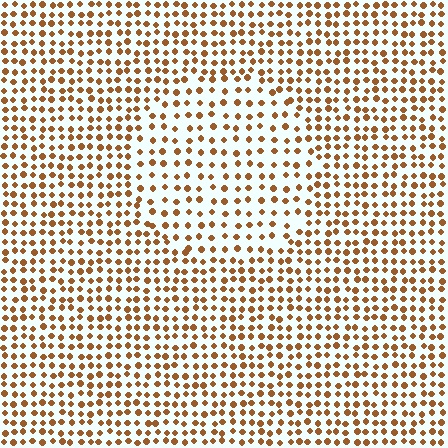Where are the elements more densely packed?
The elements are more densely packed outside the circle boundary.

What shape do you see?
I see a circle.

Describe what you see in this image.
The image contains small brown elements arranged at two different densities. A circle-shaped region is visible where the elements are less densely packed than the surrounding area.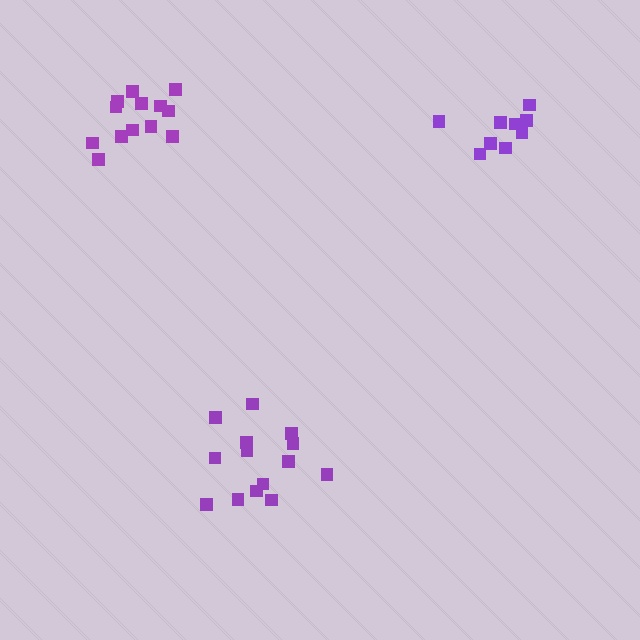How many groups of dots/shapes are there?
There are 3 groups.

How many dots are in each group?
Group 1: 14 dots, Group 2: 9 dots, Group 3: 13 dots (36 total).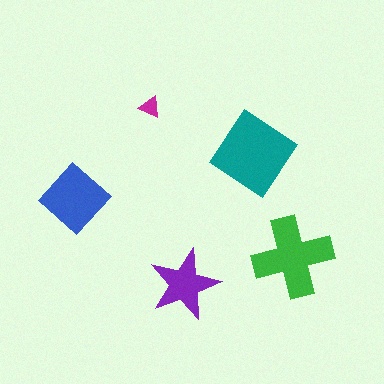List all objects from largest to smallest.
The teal diamond, the green cross, the blue diamond, the purple star, the magenta triangle.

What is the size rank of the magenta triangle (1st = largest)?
5th.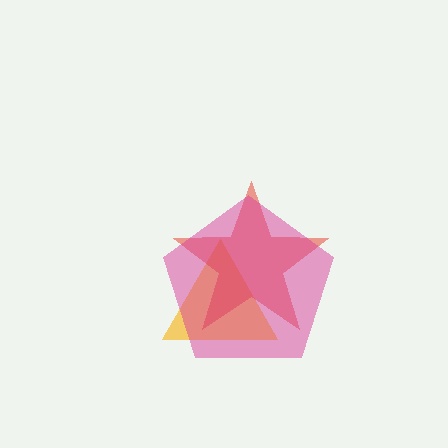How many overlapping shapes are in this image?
There are 3 overlapping shapes in the image.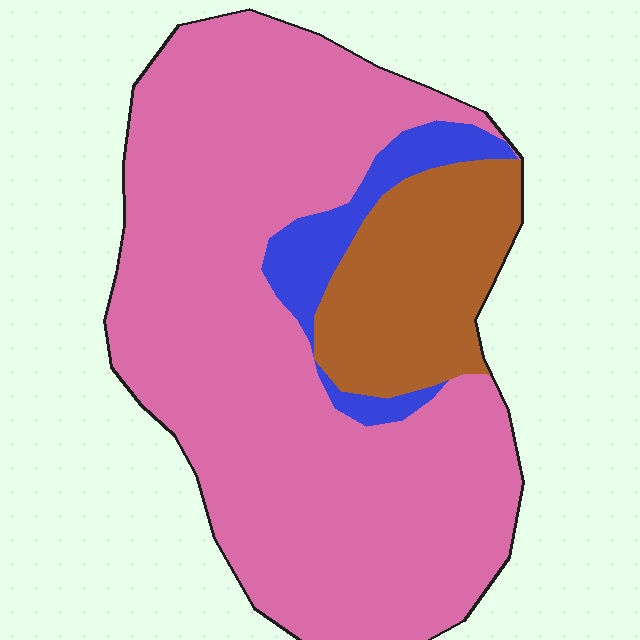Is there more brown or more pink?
Pink.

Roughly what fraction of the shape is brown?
Brown covers 17% of the shape.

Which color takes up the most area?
Pink, at roughly 75%.